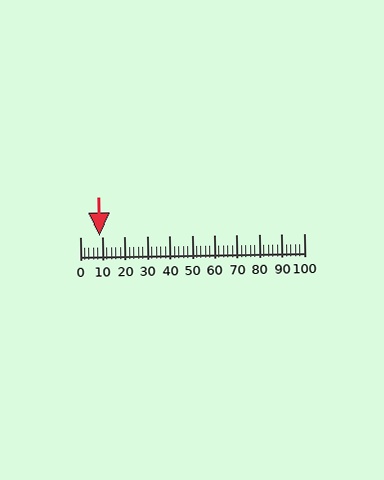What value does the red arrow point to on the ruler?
The red arrow points to approximately 9.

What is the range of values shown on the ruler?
The ruler shows values from 0 to 100.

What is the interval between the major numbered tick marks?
The major tick marks are spaced 10 units apart.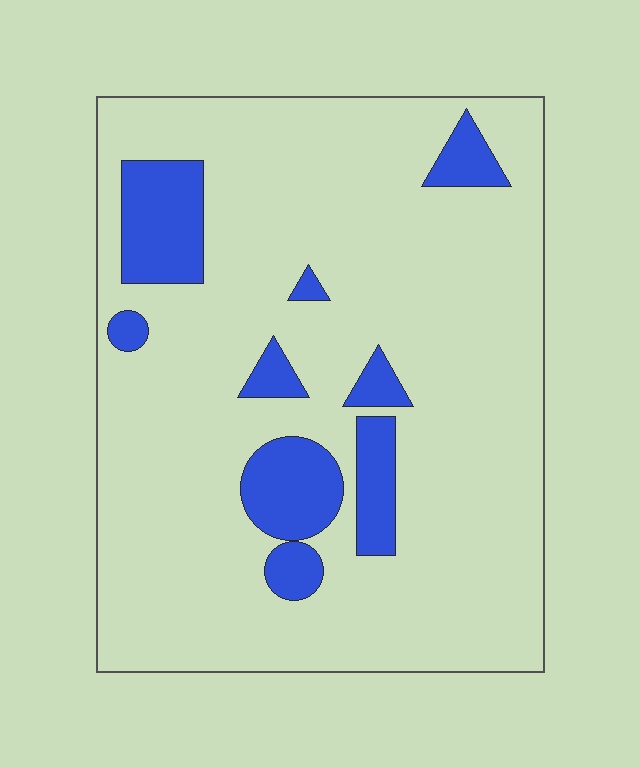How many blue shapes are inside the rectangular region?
9.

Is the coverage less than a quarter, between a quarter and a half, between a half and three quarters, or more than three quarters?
Less than a quarter.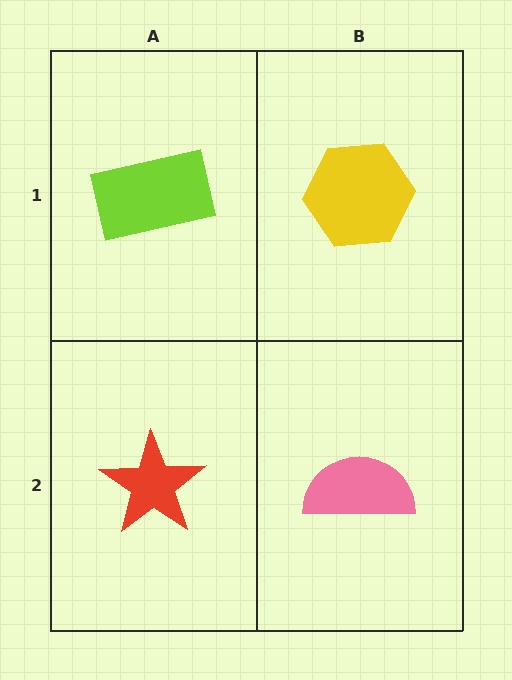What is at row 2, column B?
A pink semicircle.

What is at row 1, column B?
A yellow hexagon.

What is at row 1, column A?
A lime rectangle.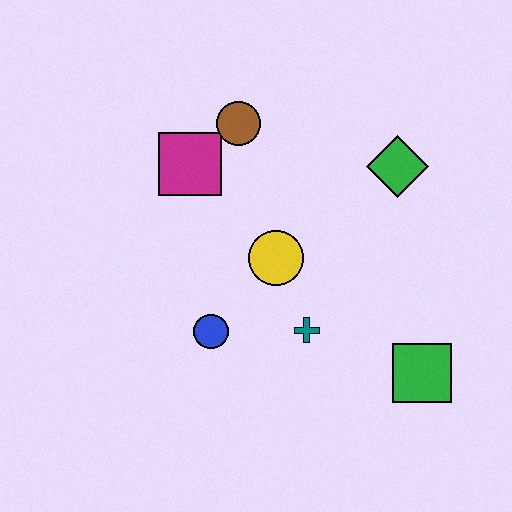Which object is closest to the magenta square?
The brown circle is closest to the magenta square.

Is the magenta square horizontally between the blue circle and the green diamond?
No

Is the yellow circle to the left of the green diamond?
Yes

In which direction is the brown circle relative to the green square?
The brown circle is above the green square.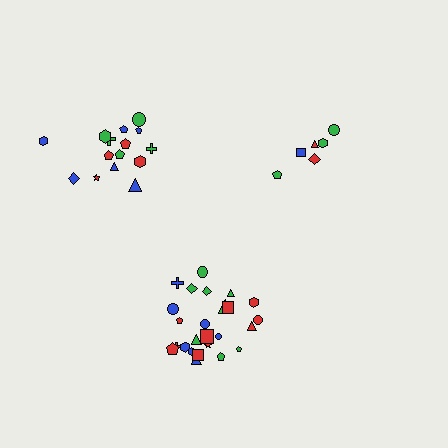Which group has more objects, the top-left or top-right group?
The top-left group.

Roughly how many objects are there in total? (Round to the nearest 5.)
Roughly 45 objects in total.